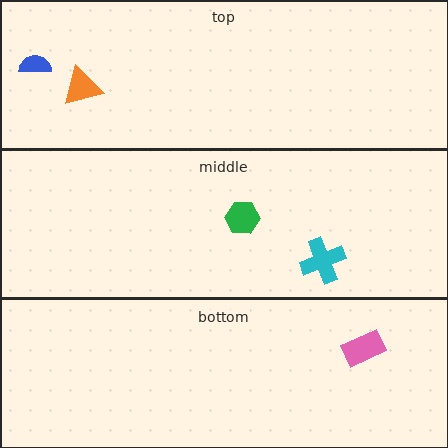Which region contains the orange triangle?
The top region.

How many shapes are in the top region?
2.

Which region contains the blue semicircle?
The top region.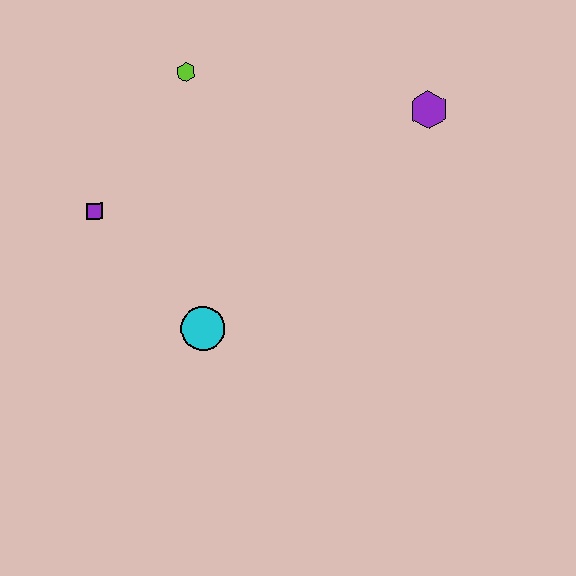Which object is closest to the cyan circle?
The purple square is closest to the cyan circle.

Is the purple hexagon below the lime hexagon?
Yes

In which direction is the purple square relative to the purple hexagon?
The purple square is to the left of the purple hexagon.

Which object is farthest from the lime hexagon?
The cyan circle is farthest from the lime hexagon.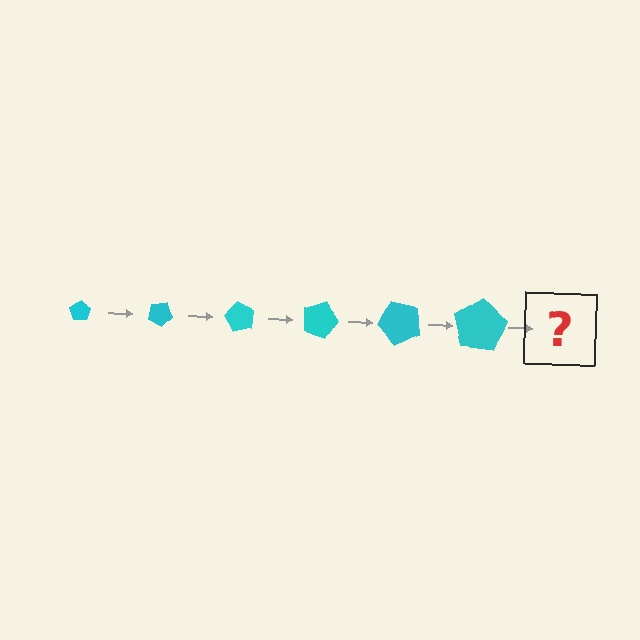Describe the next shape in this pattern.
It should be a pentagon, larger than the previous one and rotated 180 degrees from the start.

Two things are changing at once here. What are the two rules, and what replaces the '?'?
The two rules are that the pentagon grows larger each step and it rotates 30 degrees each step. The '?' should be a pentagon, larger than the previous one and rotated 180 degrees from the start.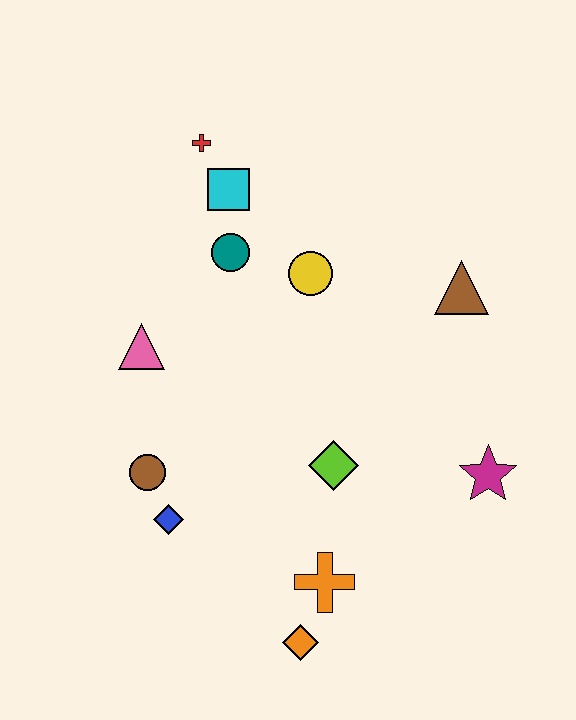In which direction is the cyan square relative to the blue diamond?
The cyan square is above the blue diamond.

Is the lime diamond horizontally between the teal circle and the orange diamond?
No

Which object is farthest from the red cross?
The orange diamond is farthest from the red cross.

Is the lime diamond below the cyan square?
Yes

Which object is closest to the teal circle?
The cyan square is closest to the teal circle.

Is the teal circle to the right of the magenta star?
No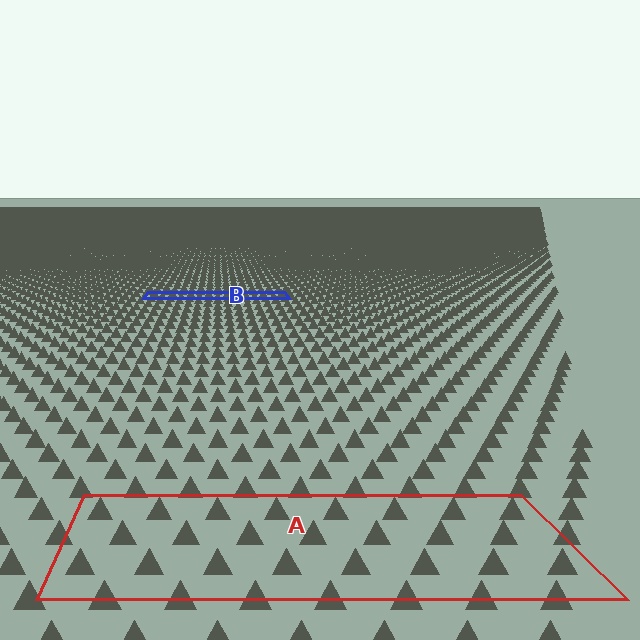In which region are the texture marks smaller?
The texture marks are smaller in region B, because it is farther away.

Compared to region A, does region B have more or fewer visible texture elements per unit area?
Region B has more texture elements per unit area — they are packed more densely because it is farther away.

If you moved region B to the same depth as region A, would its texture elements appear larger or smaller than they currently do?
They would appear larger. At a closer depth, the same texture elements are projected at a bigger on-screen size.